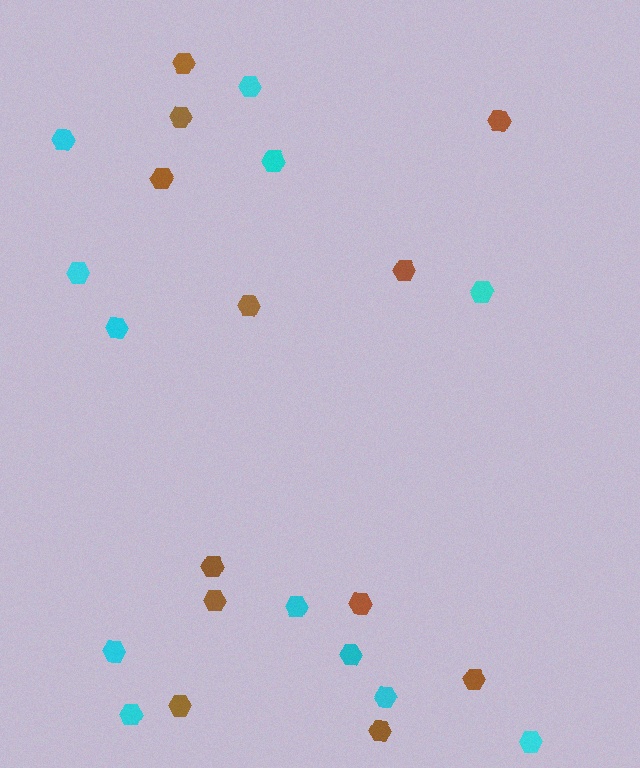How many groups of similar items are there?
There are 2 groups: one group of brown hexagons (12) and one group of cyan hexagons (12).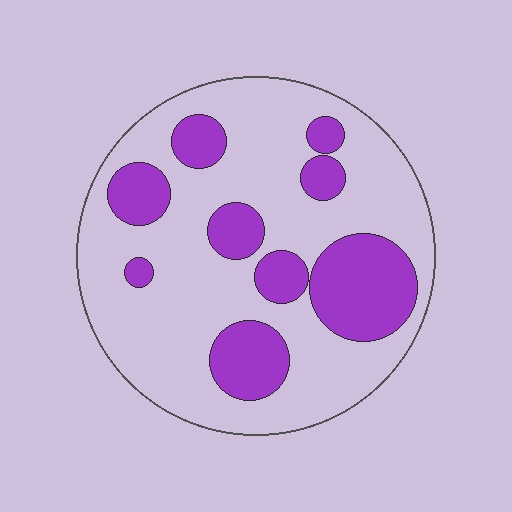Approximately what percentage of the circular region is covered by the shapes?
Approximately 30%.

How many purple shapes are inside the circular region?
9.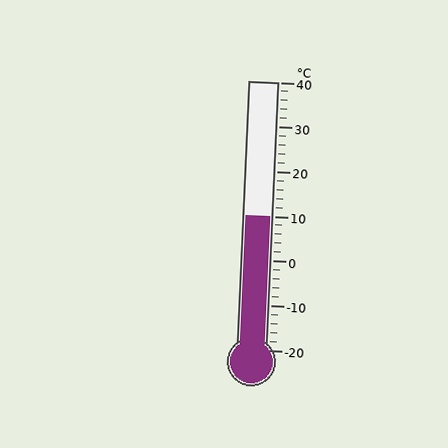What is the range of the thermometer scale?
The thermometer scale ranges from -20°C to 40°C.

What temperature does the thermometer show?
The thermometer shows approximately 10°C.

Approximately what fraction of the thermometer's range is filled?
The thermometer is filled to approximately 50% of its range.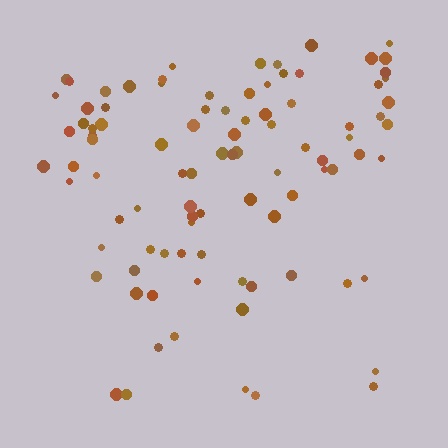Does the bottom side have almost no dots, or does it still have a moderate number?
Still a moderate number, just noticeably fewer than the top.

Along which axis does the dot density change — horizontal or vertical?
Vertical.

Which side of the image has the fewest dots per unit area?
The bottom.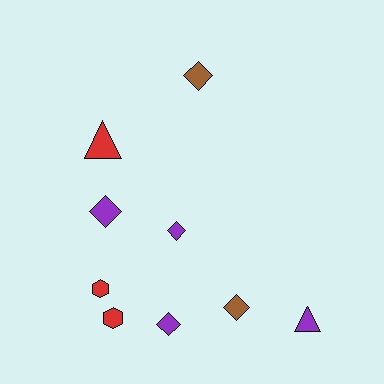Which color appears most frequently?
Purple, with 4 objects.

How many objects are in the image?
There are 9 objects.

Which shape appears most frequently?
Diamond, with 5 objects.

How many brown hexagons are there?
There are no brown hexagons.